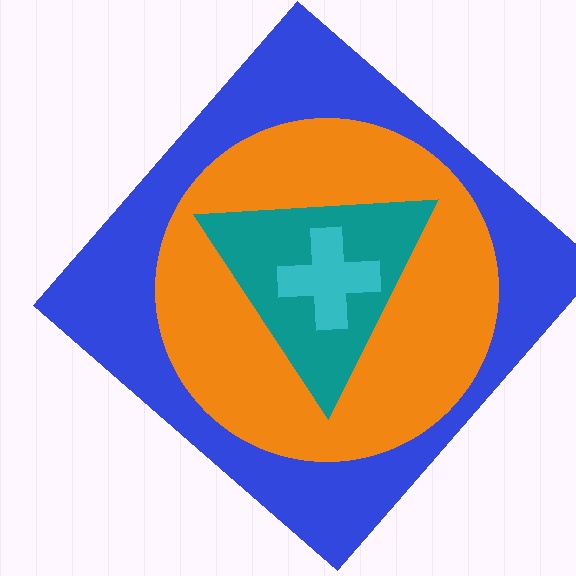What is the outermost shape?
The blue diamond.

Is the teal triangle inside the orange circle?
Yes.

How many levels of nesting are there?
4.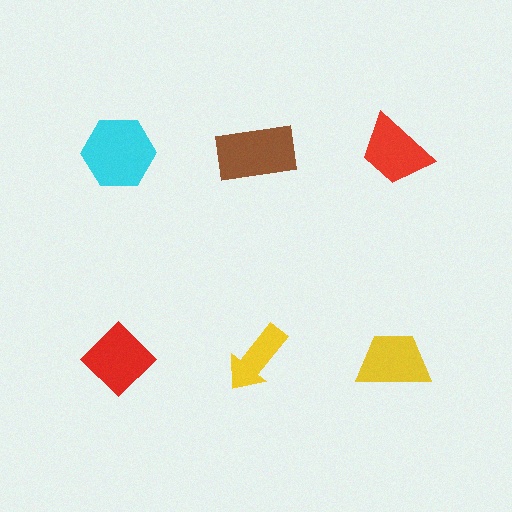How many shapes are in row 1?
3 shapes.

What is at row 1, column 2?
A brown rectangle.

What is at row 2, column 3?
A yellow trapezoid.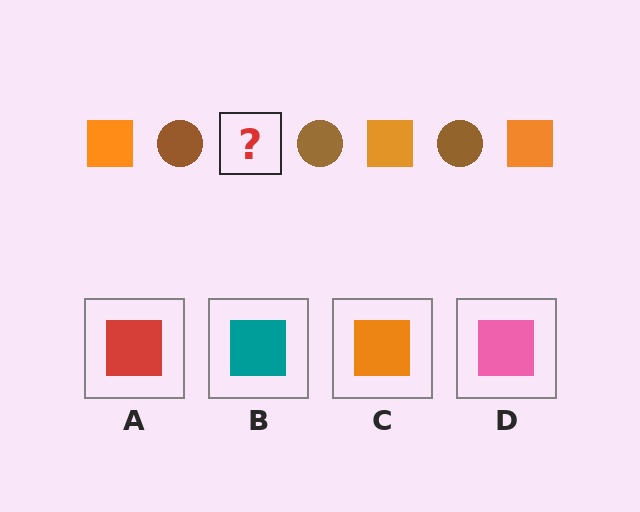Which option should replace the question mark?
Option C.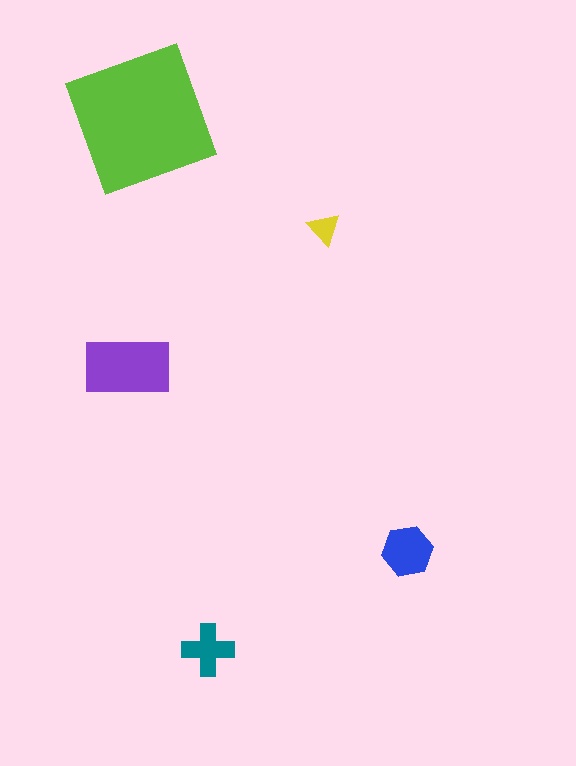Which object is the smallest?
The yellow triangle.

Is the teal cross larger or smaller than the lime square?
Smaller.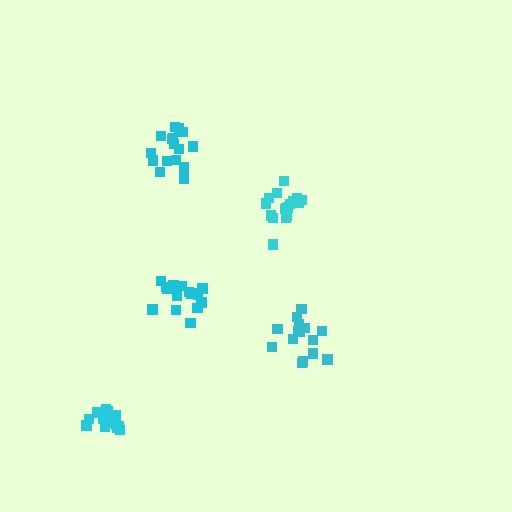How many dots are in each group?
Group 1: 17 dots, Group 2: 15 dots, Group 3: 16 dots, Group 4: 16 dots, Group 5: 15 dots (79 total).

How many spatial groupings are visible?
There are 5 spatial groupings.